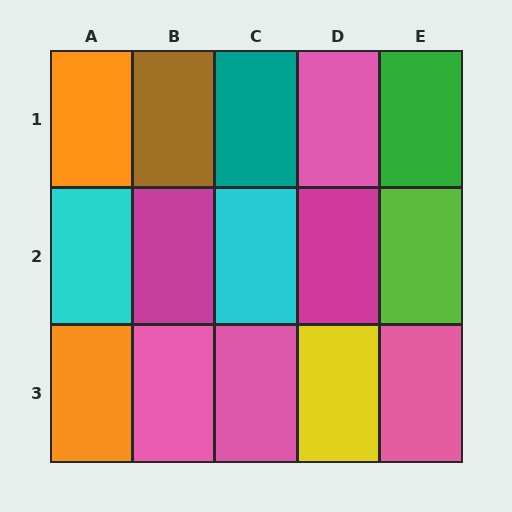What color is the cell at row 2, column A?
Cyan.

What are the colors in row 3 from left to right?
Orange, pink, pink, yellow, pink.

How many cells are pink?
4 cells are pink.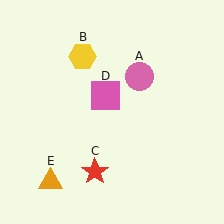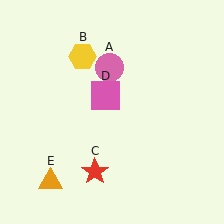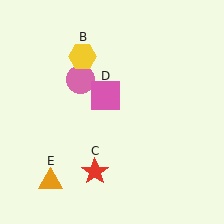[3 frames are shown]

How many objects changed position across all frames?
1 object changed position: pink circle (object A).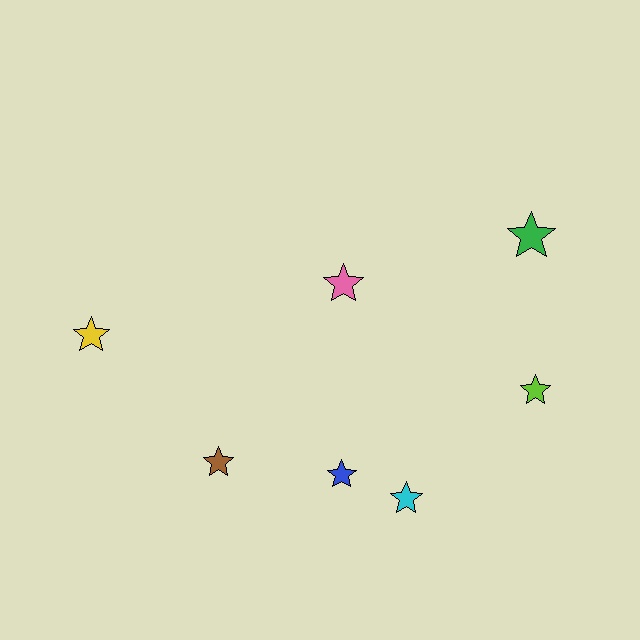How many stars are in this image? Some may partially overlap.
There are 7 stars.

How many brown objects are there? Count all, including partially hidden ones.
There is 1 brown object.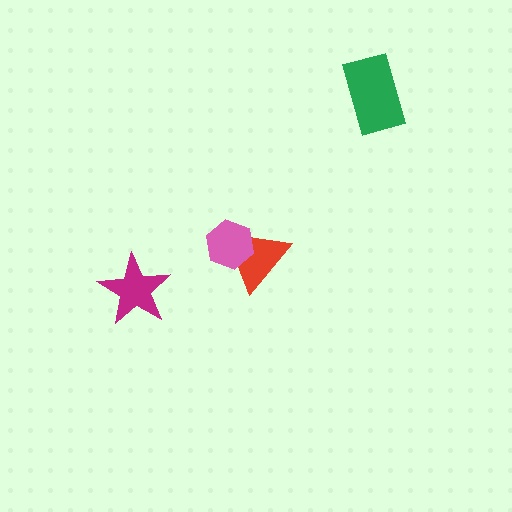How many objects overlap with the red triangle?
1 object overlaps with the red triangle.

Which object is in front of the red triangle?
The pink hexagon is in front of the red triangle.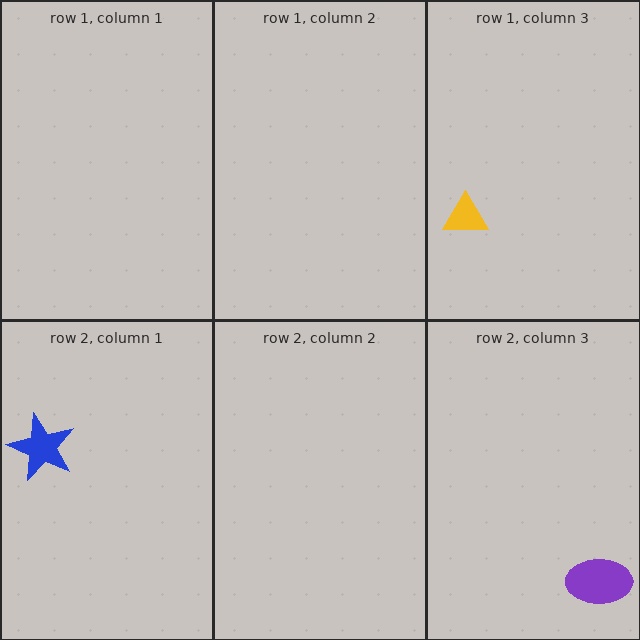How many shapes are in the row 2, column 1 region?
1.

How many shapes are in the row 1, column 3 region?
1.